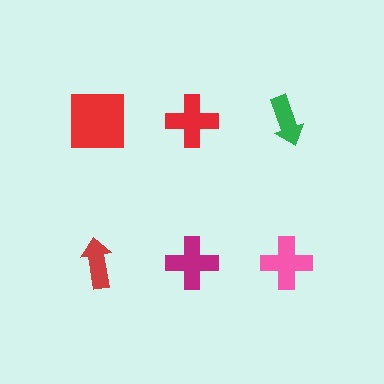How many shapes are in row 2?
3 shapes.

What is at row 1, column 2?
A red cross.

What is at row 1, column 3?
A green arrow.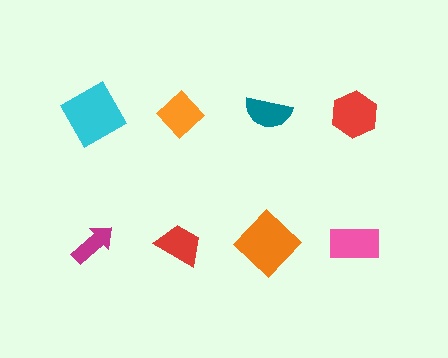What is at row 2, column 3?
An orange diamond.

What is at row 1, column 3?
A teal semicircle.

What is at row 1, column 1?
A cyan square.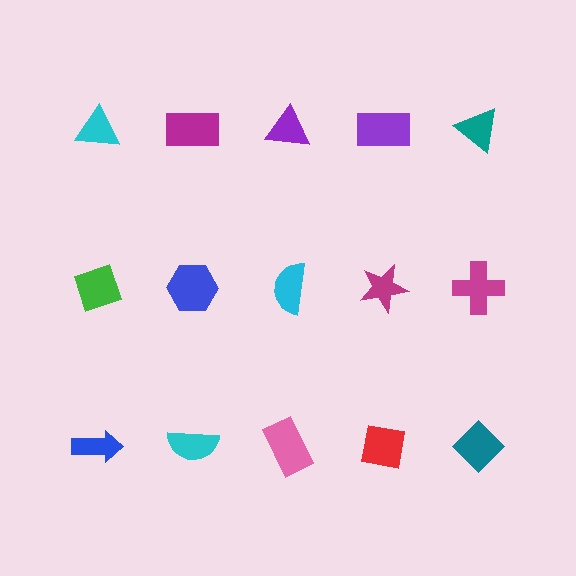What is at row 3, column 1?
A blue arrow.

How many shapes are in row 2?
5 shapes.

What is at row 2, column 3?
A cyan semicircle.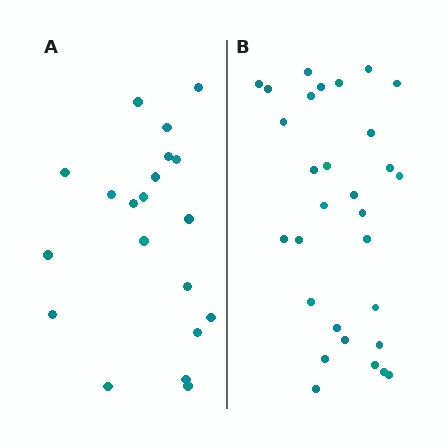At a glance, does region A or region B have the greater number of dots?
Region B (the right region) has more dots.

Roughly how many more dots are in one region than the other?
Region B has roughly 10 or so more dots than region A.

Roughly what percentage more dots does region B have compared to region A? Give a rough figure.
About 50% more.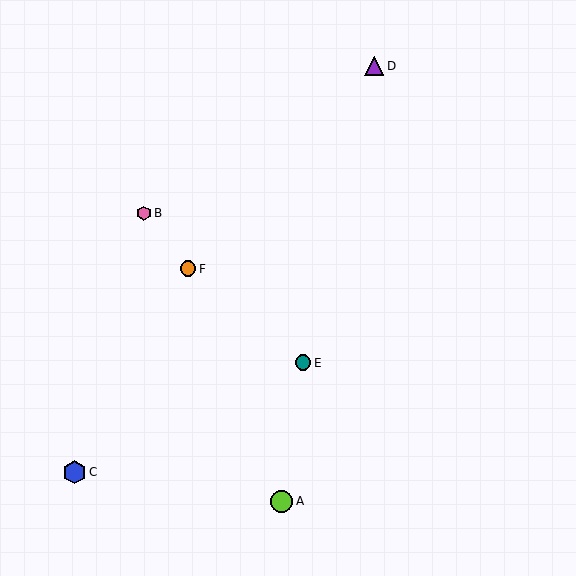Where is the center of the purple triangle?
The center of the purple triangle is at (374, 66).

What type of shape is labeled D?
Shape D is a purple triangle.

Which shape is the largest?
The blue hexagon (labeled C) is the largest.